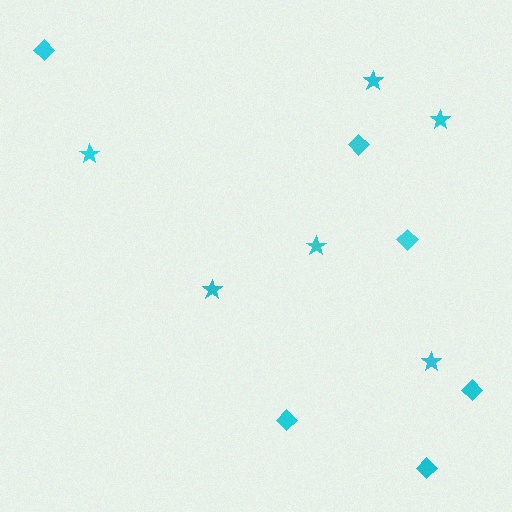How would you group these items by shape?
There are 2 groups: one group of diamonds (6) and one group of stars (6).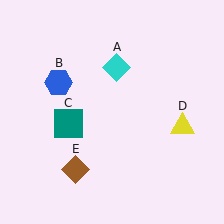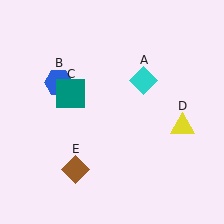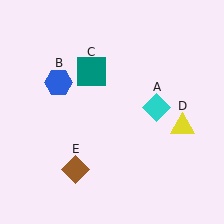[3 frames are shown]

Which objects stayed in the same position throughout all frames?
Blue hexagon (object B) and yellow triangle (object D) and brown diamond (object E) remained stationary.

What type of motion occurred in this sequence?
The cyan diamond (object A), teal square (object C) rotated clockwise around the center of the scene.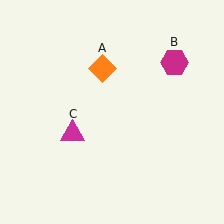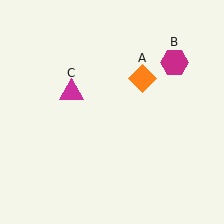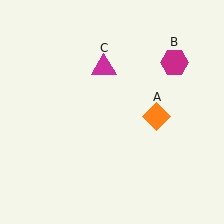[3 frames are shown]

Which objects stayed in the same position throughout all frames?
Magenta hexagon (object B) remained stationary.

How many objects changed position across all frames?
2 objects changed position: orange diamond (object A), magenta triangle (object C).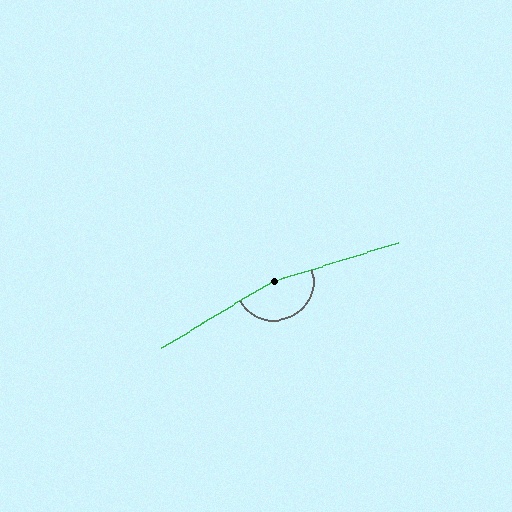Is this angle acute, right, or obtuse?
It is obtuse.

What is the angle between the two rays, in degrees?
Approximately 166 degrees.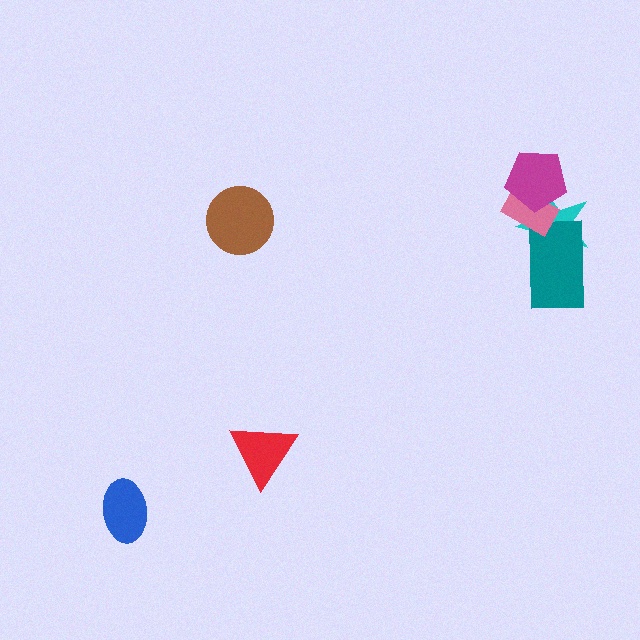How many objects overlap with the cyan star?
3 objects overlap with the cyan star.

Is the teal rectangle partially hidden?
Yes, it is partially covered by another shape.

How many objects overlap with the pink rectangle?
3 objects overlap with the pink rectangle.